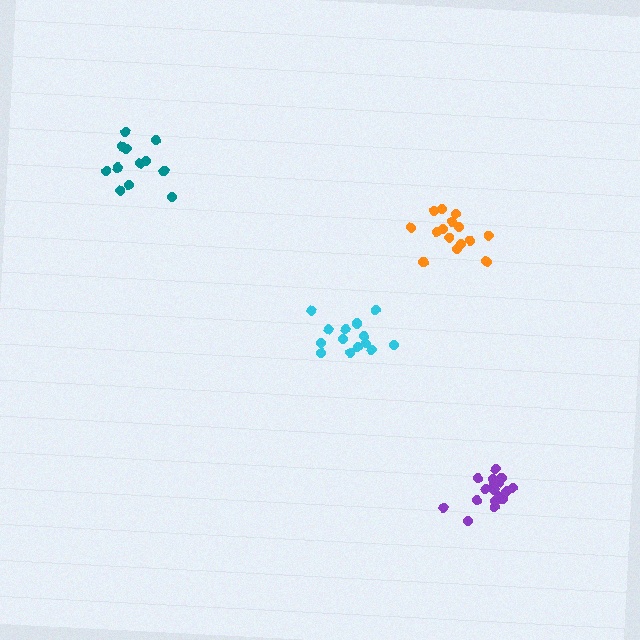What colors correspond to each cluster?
The clusters are colored: purple, orange, cyan, teal.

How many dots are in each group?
Group 1: 18 dots, Group 2: 15 dots, Group 3: 15 dots, Group 4: 12 dots (60 total).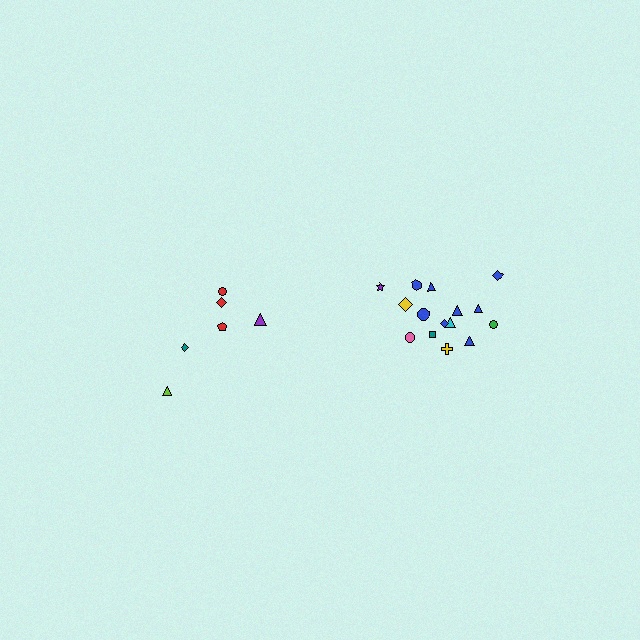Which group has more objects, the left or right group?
The right group.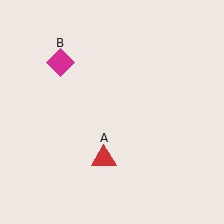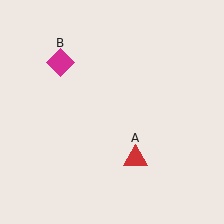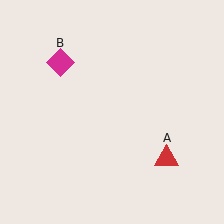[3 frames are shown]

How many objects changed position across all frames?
1 object changed position: red triangle (object A).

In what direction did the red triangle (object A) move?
The red triangle (object A) moved right.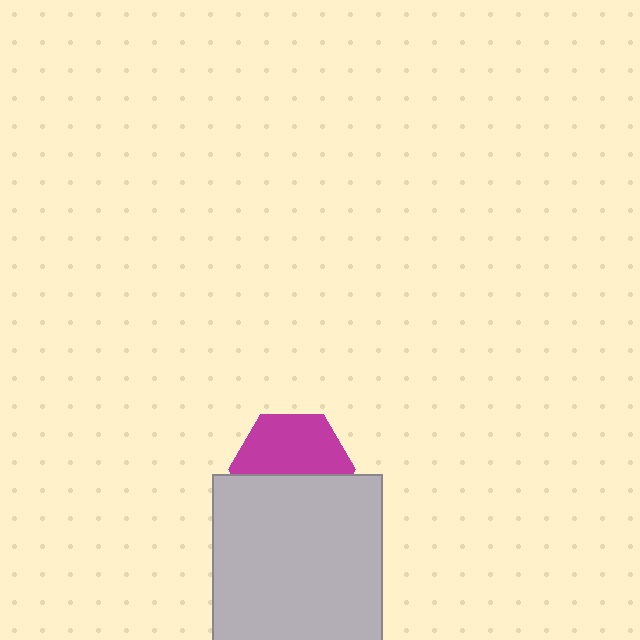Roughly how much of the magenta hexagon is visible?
About half of it is visible (roughly 55%).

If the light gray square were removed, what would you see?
You would see the complete magenta hexagon.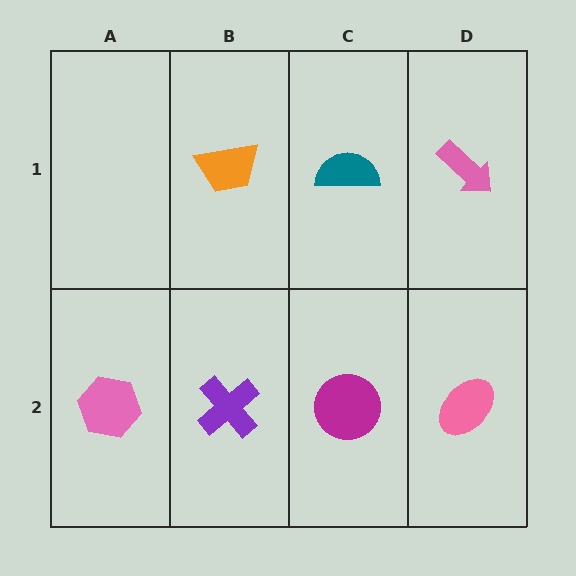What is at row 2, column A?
A pink hexagon.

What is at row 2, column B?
A purple cross.